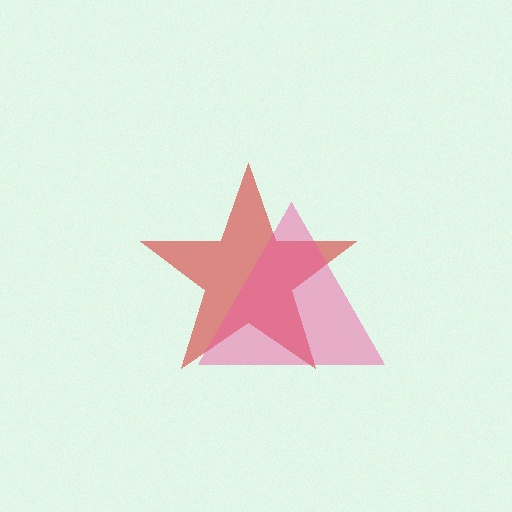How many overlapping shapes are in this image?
There are 2 overlapping shapes in the image.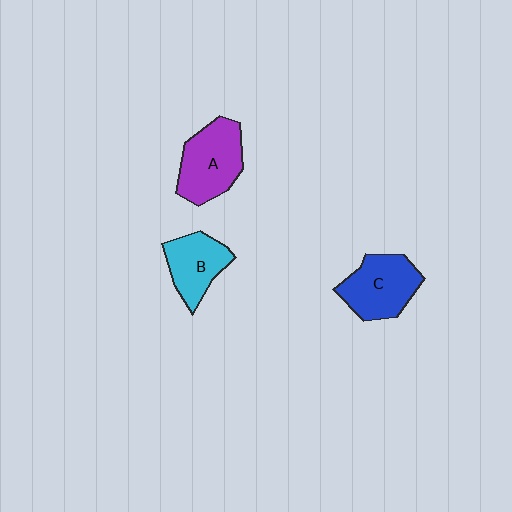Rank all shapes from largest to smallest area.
From largest to smallest: A (purple), C (blue), B (cyan).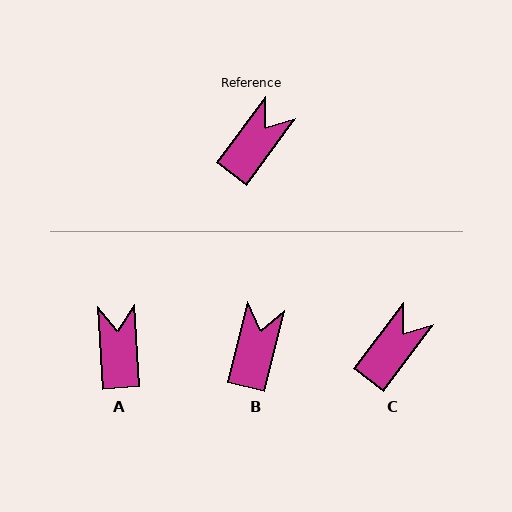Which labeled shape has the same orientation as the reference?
C.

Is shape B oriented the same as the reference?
No, it is off by about 23 degrees.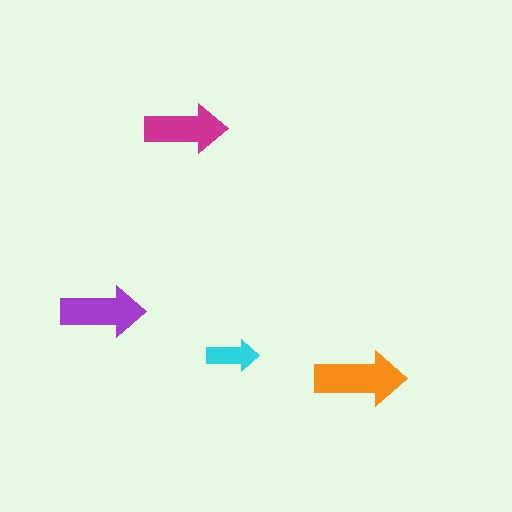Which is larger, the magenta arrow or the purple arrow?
The purple one.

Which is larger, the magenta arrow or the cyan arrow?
The magenta one.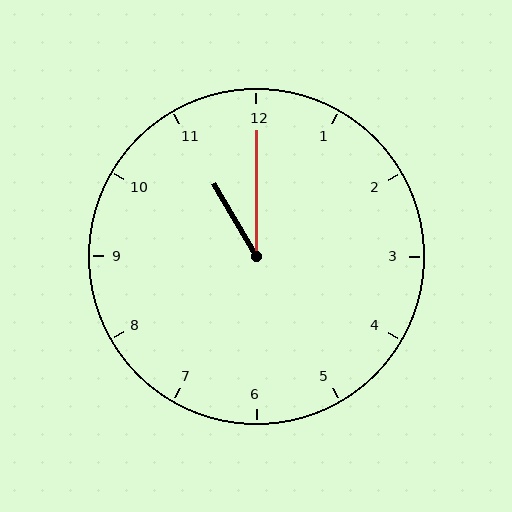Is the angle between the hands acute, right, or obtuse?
It is acute.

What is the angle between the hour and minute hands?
Approximately 30 degrees.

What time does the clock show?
11:00.